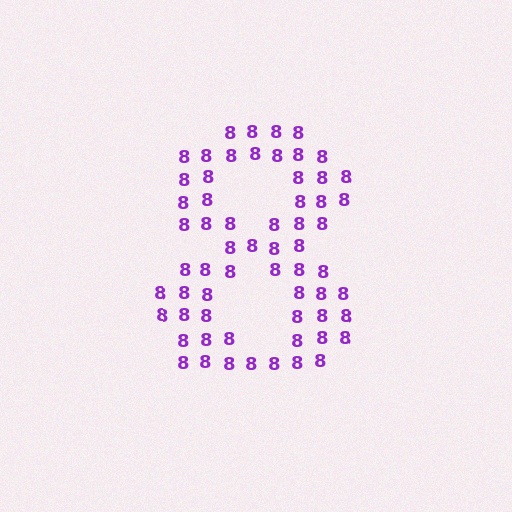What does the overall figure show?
The overall figure shows the digit 8.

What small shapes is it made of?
It is made of small digit 8's.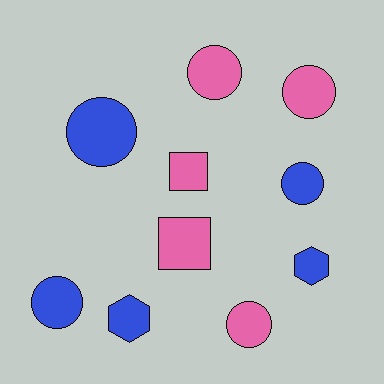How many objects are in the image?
There are 10 objects.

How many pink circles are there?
There are 3 pink circles.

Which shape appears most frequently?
Circle, with 6 objects.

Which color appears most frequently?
Blue, with 5 objects.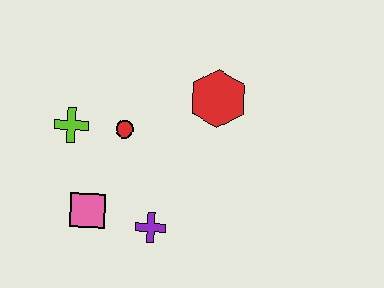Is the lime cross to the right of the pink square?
No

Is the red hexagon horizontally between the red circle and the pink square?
No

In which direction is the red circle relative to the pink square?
The red circle is above the pink square.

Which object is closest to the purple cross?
The pink square is closest to the purple cross.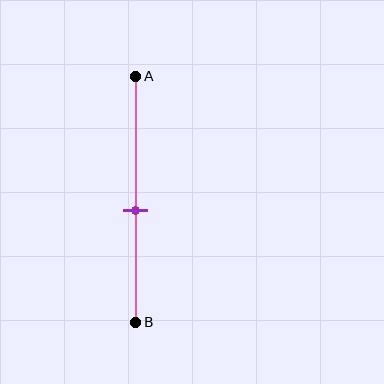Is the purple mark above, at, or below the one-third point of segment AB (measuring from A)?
The purple mark is below the one-third point of segment AB.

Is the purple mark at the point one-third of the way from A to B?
No, the mark is at about 55% from A, not at the 33% one-third point.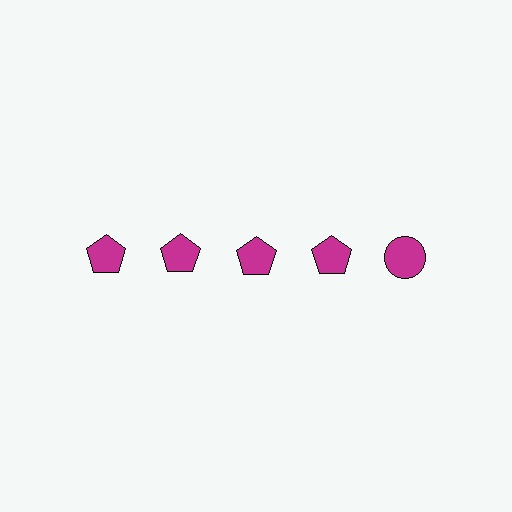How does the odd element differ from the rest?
It has a different shape: circle instead of pentagon.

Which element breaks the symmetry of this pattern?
The magenta circle in the top row, rightmost column breaks the symmetry. All other shapes are magenta pentagons.